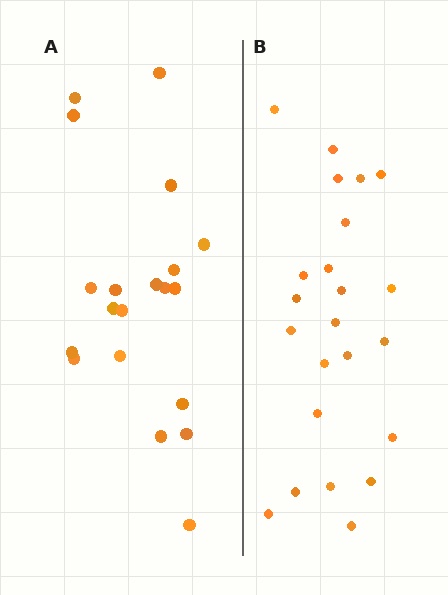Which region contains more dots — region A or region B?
Region B (the right region) has more dots.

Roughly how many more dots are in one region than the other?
Region B has just a few more — roughly 2 or 3 more dots than region A.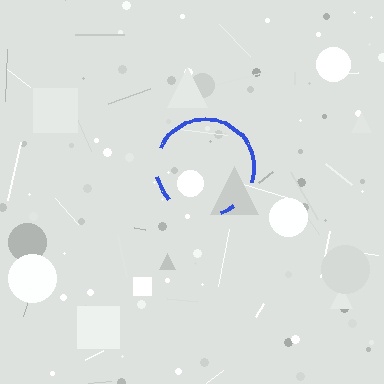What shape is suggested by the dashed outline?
The dashed outline suggests a circle.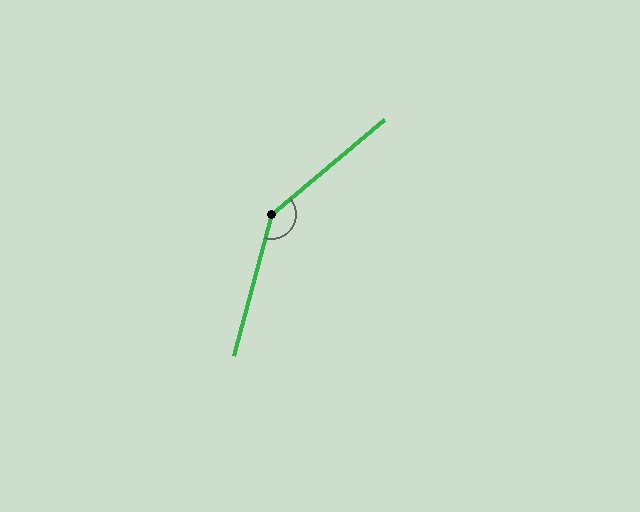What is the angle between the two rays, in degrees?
Approximately 145 degrees.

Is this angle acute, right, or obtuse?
It is obtuse.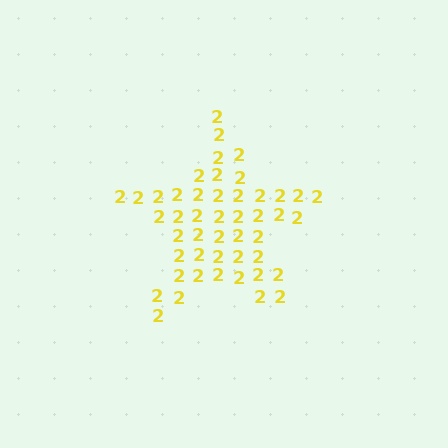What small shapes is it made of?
It is made of small digit 2's.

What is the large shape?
The large shape is a star.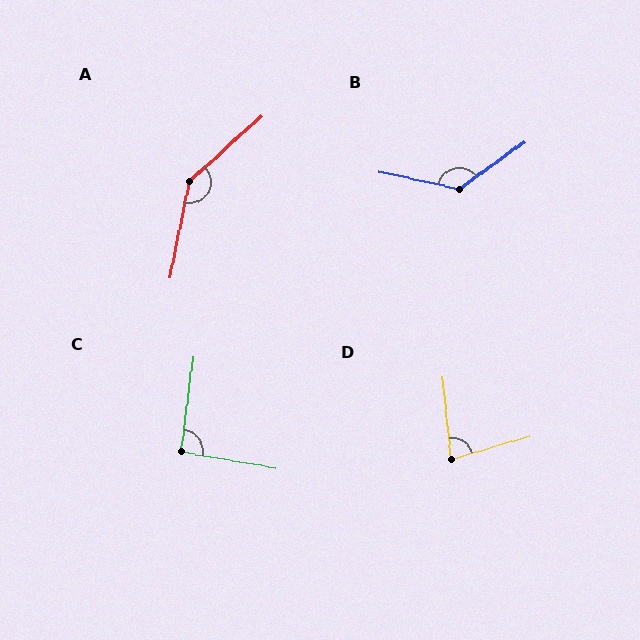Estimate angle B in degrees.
Approximately 131 degrees.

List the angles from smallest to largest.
D (79°), C (93°), B (131°), A (144°).